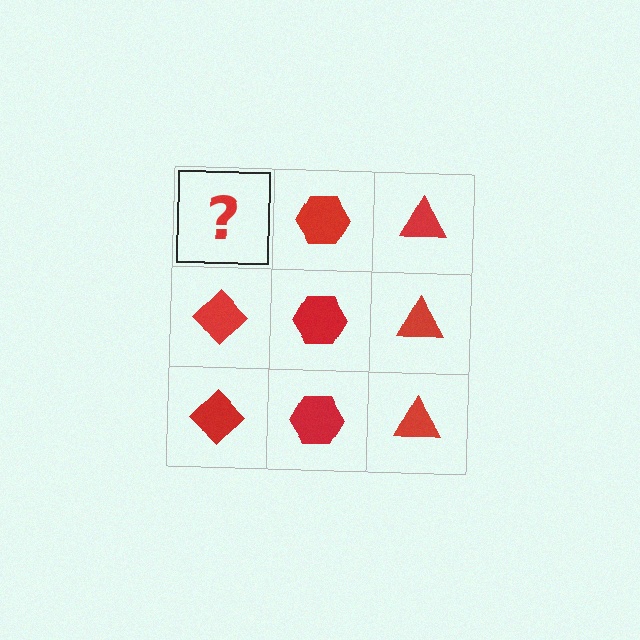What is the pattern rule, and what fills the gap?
The rule is that each column has a consistent shape. The gap should be filled with a red diamond.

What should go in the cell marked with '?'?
The missing cell should contain a red diamond.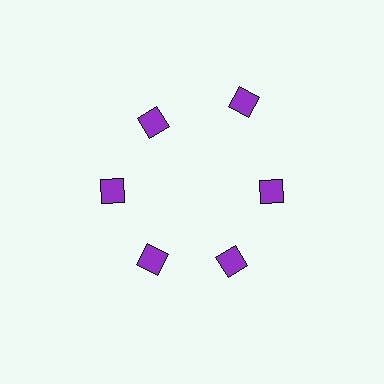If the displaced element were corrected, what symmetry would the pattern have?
It would have 6-fold rotational symmetry — the pattern would map onto itself every 60 degrees.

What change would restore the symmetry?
The symmetry would be restored by moving it inward, back onto the ring so that all 6 diamonds sit at equal angles and equal distance from the center.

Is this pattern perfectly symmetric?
No. The 6 purple diamonds are arranged in a ring, but one element near the 1 o'clock position is pushed outward from the center, breaking the 6-fold rotational symmetry.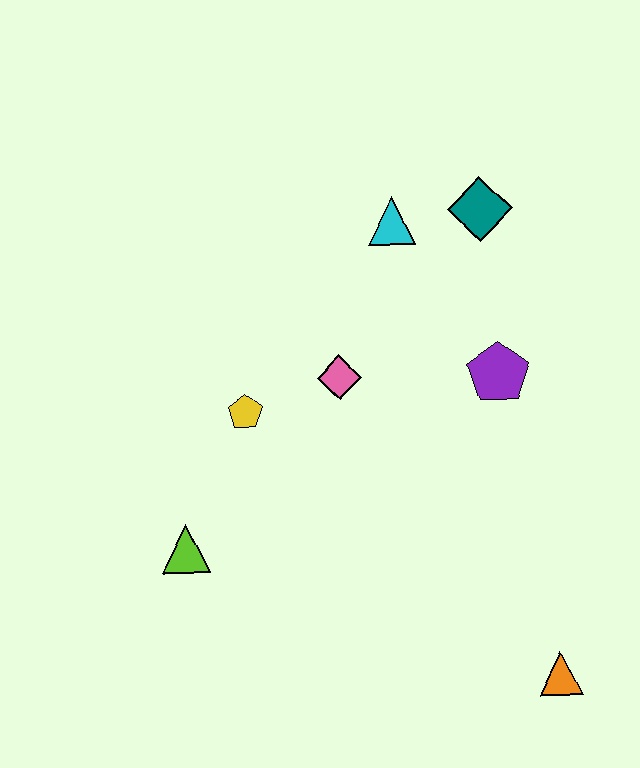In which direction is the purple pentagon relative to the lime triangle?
The purple pentagon is to the right of the lime triangle.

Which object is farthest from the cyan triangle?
The orange triangle is farthest from the cyan triangle.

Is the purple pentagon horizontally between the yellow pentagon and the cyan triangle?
No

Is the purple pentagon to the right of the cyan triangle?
Yes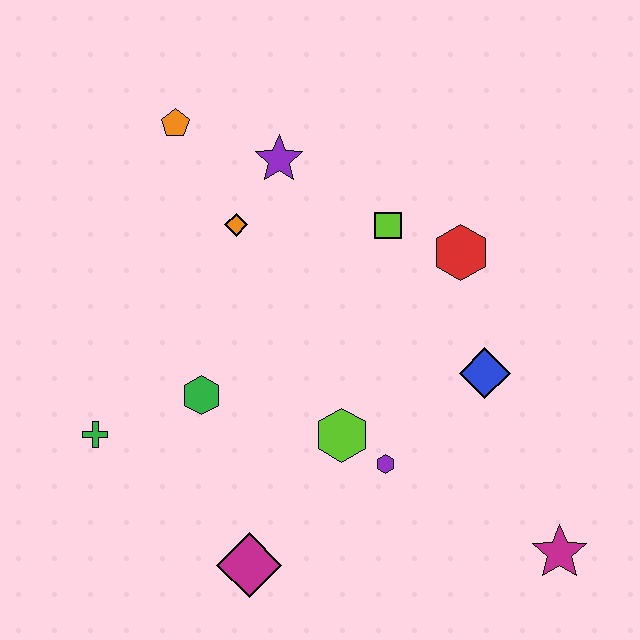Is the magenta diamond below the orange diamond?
Yes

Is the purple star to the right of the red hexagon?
No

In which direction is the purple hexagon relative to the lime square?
The purple hexagon is below the lime square.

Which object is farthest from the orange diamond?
The magenta star is farthest from the orange diamond.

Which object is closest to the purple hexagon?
The lime hexagon is closest to the purple hexagon.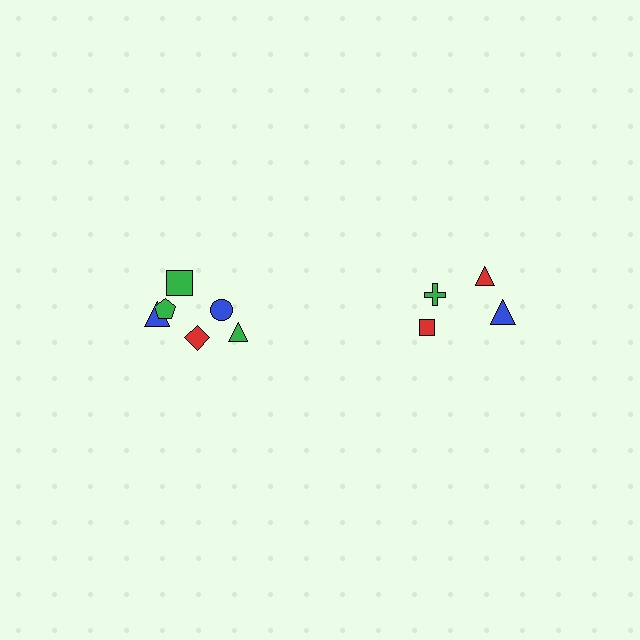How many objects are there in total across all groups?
There are 10 objects.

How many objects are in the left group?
There are 6 objects.